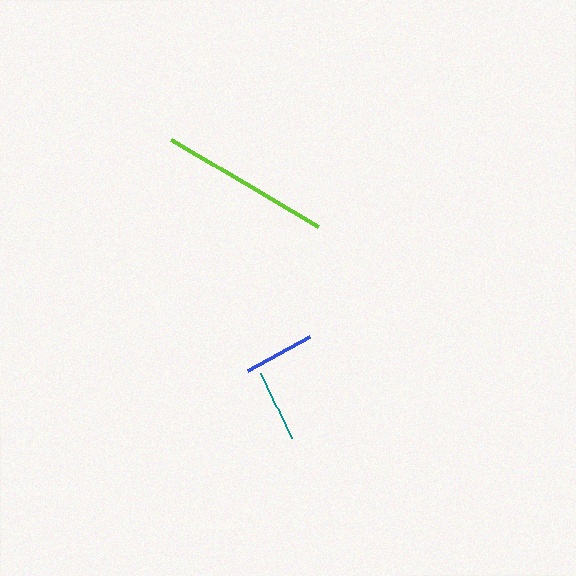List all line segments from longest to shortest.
From longest to shortest: lime, teal, blue.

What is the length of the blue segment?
The blue segment is approximately 70 pixels long.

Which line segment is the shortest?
The blue line is the shortest at approximately 70 pixels.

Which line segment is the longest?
The lime line is the longest at approximately 170 pixels.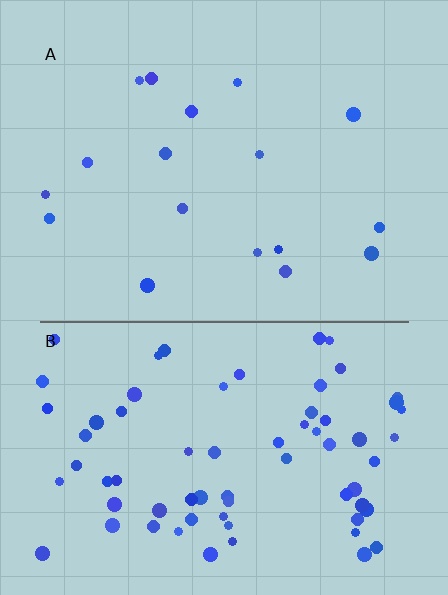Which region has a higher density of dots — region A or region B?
B (the bottom).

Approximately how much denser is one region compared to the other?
Approximately 4.1× — region B over region A.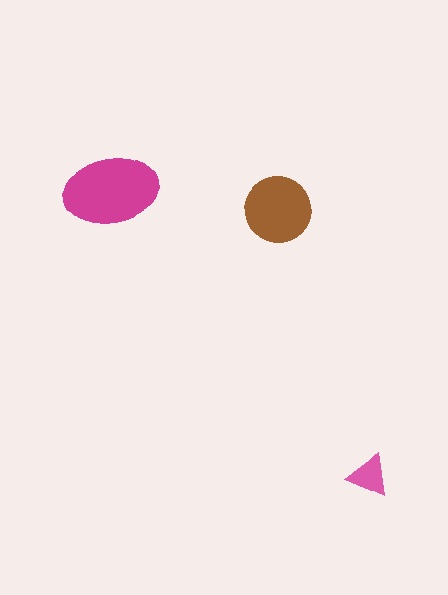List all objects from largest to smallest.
The magenta ellipse, the brown circle, the pink triangle.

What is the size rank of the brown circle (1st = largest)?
2nd.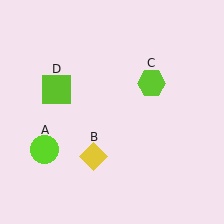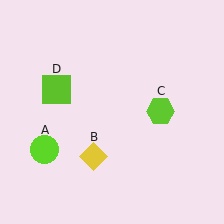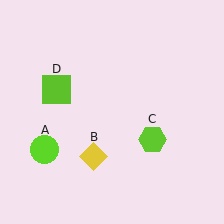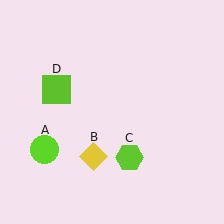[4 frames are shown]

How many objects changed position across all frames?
1 object changed position: lime hexagon (object C).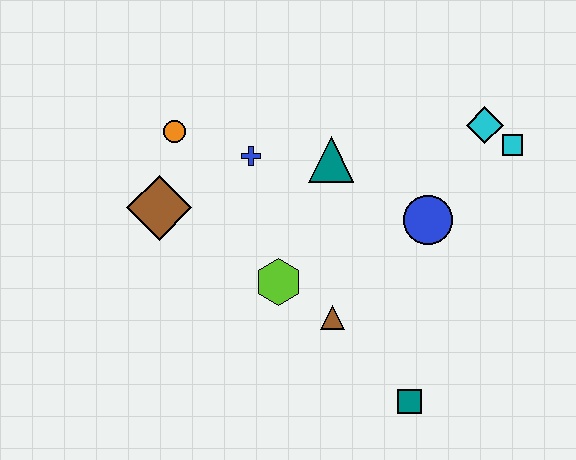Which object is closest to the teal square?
The brown triangle is closest to the teal square.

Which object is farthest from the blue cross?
The teal square is farthest from the blue cross.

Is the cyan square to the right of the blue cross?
Yes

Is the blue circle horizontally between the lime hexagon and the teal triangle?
No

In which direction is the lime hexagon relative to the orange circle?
The lime hexagon is below the orange circle.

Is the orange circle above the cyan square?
Yes